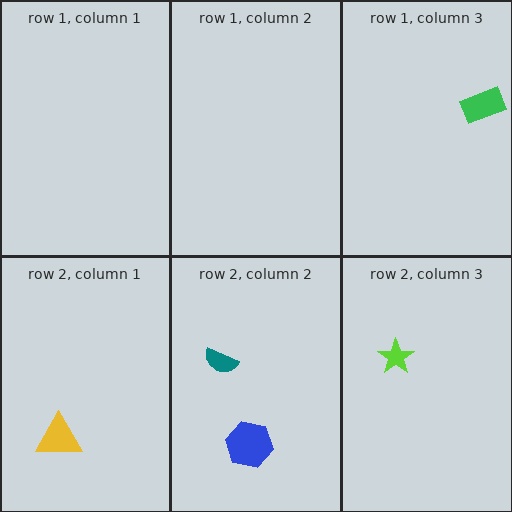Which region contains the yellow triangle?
The row 2, column 1 region.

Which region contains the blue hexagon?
The row 2, column 2 region.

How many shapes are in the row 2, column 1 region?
1.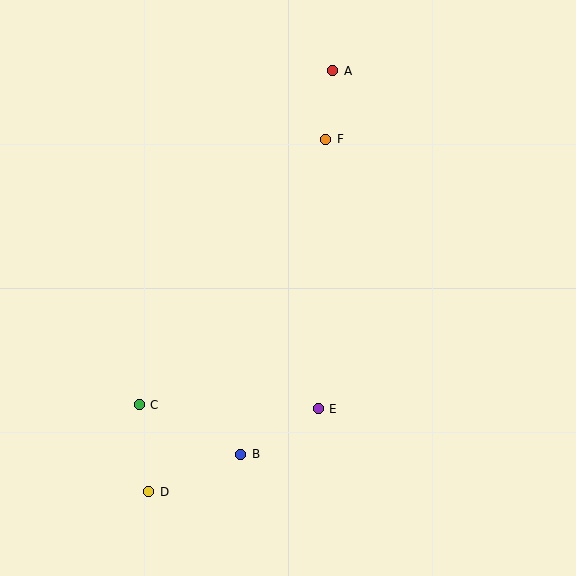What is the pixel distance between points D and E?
The distance between D and E is 188 pixels.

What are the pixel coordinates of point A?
Point A is at (333, 71).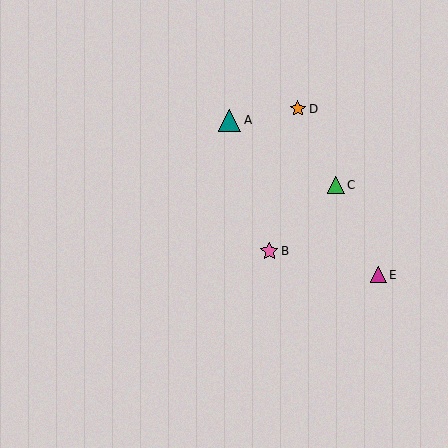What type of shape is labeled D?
Shape D is an orange star.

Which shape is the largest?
The teal triangle (labeled A) is the largest.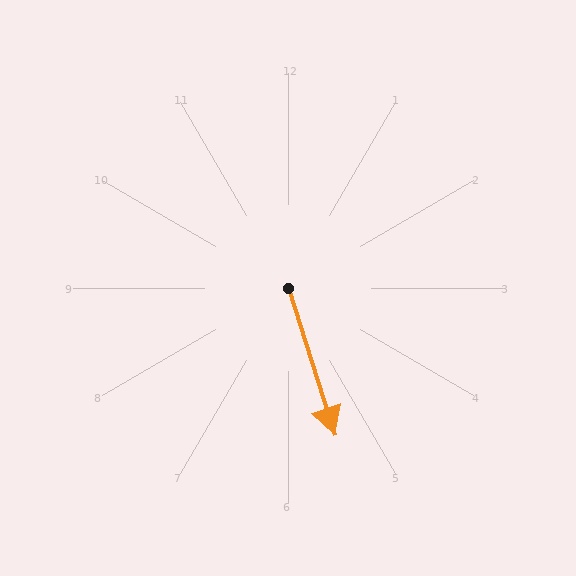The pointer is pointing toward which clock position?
Roughly 5 o'clock.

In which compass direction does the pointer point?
South.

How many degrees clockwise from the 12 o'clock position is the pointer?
Approximately 162 degrees.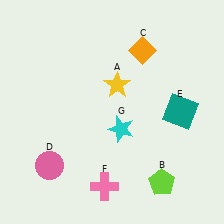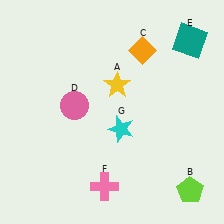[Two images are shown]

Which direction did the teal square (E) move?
The teal square (E) moved up.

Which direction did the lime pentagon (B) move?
The lime pentagon (B) moved right.